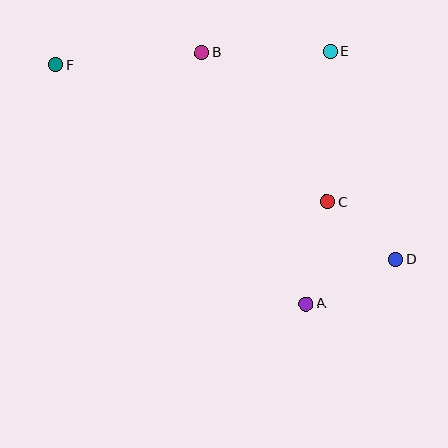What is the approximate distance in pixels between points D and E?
The distance between D and E is approximately 218 pixels.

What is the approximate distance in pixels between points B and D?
The distance between B and D is approximately 283 pixels.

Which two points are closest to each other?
Points C and D are closest to each other.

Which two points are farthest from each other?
Points D and F are farthest from each other.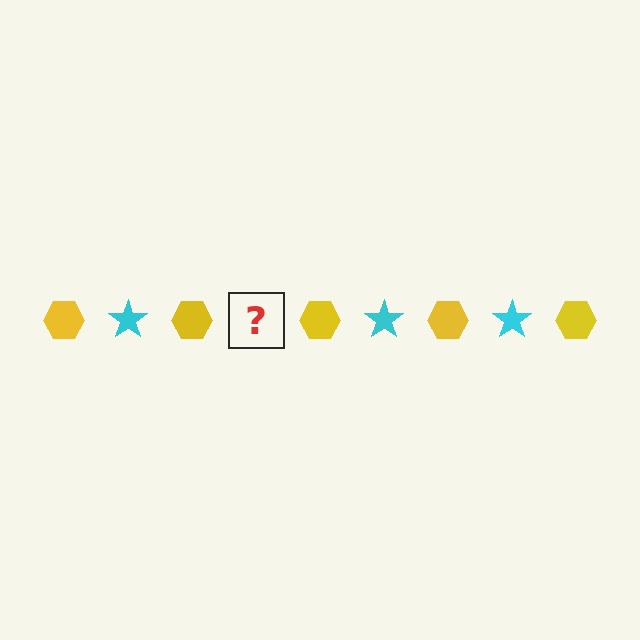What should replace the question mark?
The question mark should be replaced with a cyan star.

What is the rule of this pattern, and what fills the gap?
The rule is that the pattern alternates between yellow hexagon and cyan star. The gap should be filled with a cyan star.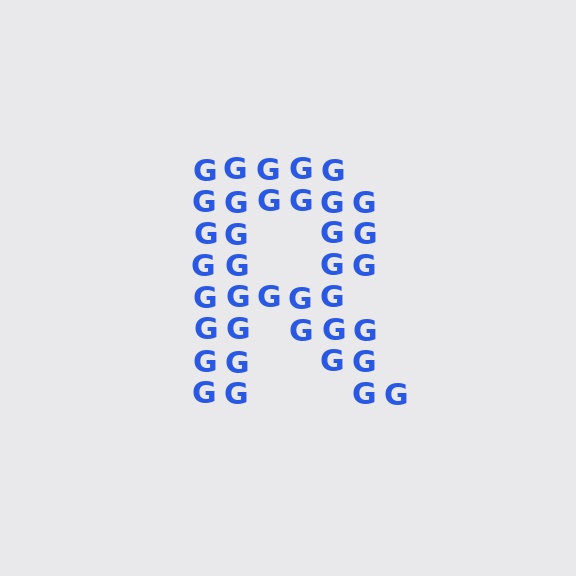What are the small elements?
The small elements are letter G's.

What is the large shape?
The large shape is the letter R.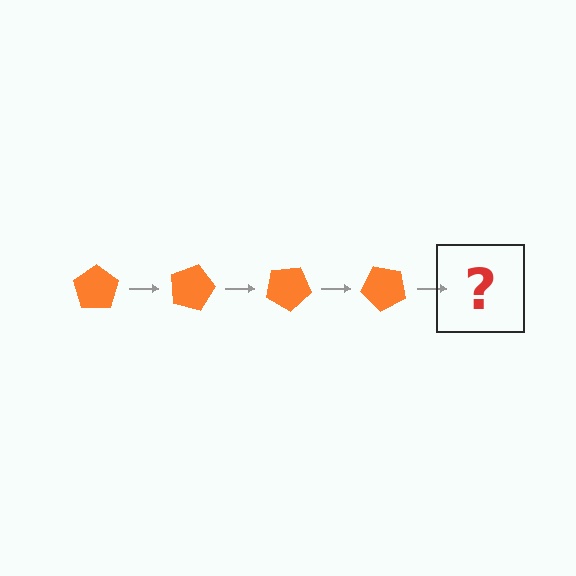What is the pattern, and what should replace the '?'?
The pattern is that the pentagon rotates 15 degrees each step. The '?' should be an orange pentagon rotated 60 degrees.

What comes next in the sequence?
The next element should be an orange pentagon rotated 60 degrees.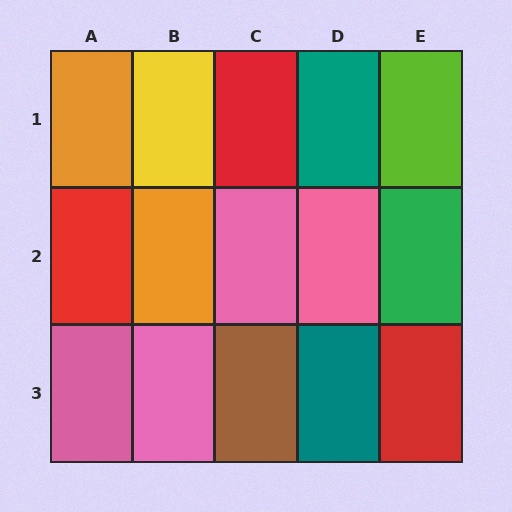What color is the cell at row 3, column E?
Red.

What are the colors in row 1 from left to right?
Orange, yellow, red, teal, lime.